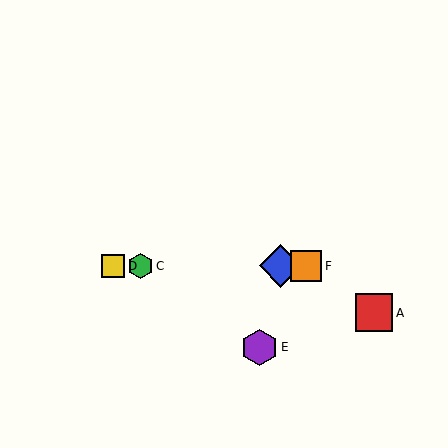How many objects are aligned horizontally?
4 objects (B, C, D, F) are aligned horizontally.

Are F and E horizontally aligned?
No, F is at y≈266 and E is at y≈347.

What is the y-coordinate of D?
Object D is at y≈266.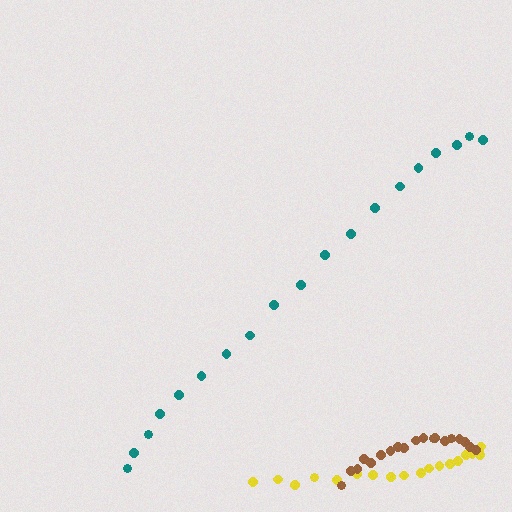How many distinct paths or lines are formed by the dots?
There are 3 distinct paths.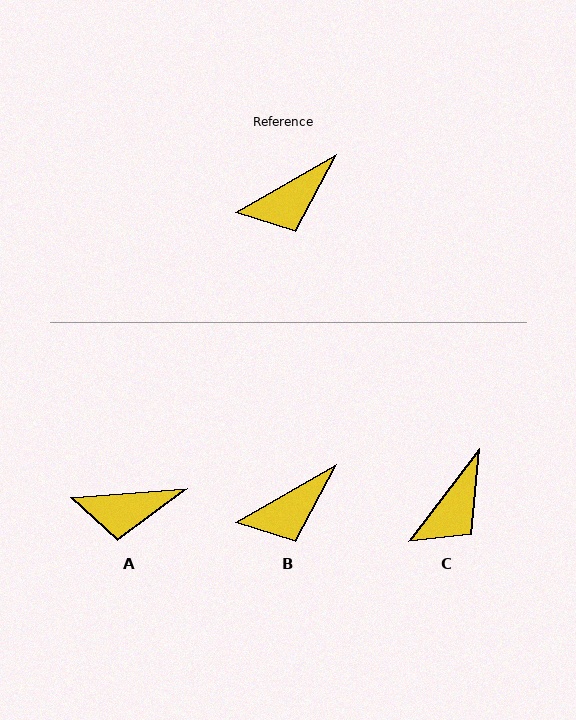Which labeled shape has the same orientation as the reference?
B.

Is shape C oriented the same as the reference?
No, it is off by about 23 degrees.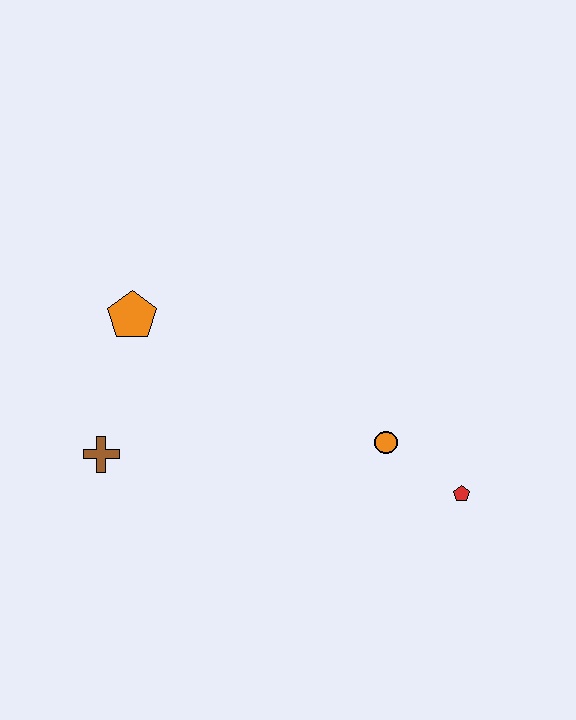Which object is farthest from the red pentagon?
The orange pentagon is farthest from the red pentagon.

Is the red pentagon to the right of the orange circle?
Yes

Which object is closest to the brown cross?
The orange pentagon is closest to the brown cross.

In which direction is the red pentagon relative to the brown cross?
The red pentagon is to the right of the brown cross.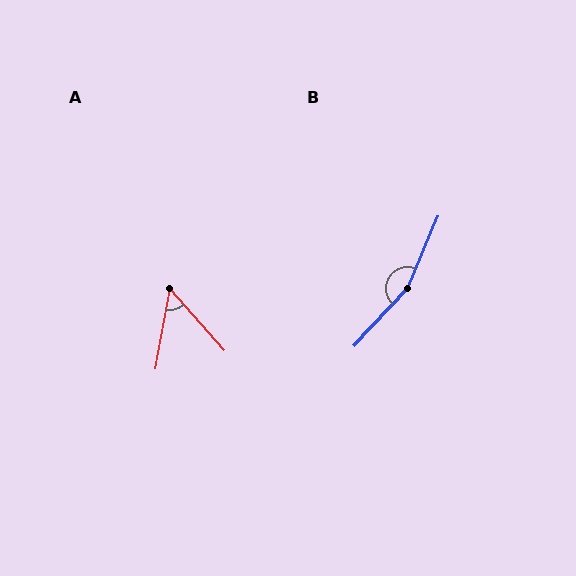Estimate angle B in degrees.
Approximately 160 degrees.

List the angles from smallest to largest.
A (52°), B (160°).